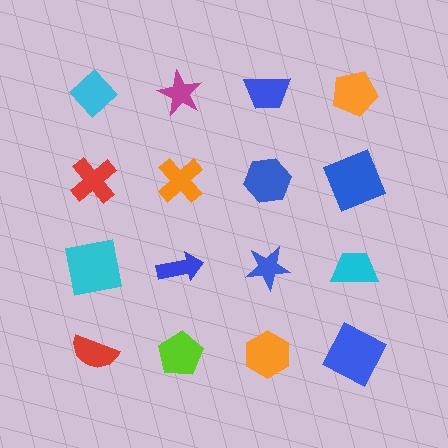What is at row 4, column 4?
A blue square.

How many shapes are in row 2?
4 shapes.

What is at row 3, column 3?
A blue star.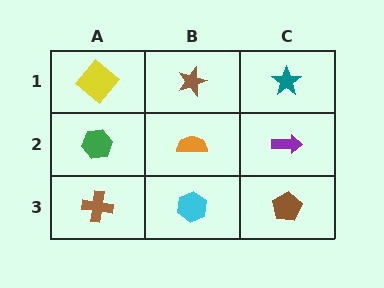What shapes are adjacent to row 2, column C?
A teal star (row 1, column C), a brown pentagon (row 3, column C), an orange semicircle (row 2, column B).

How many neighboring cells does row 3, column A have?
2.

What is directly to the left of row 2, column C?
An orange semicircle.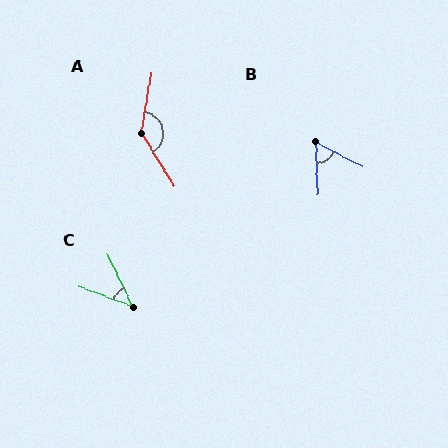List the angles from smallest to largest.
C (45°), B (61°), A (139°).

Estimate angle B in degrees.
Approximately 61 degrees.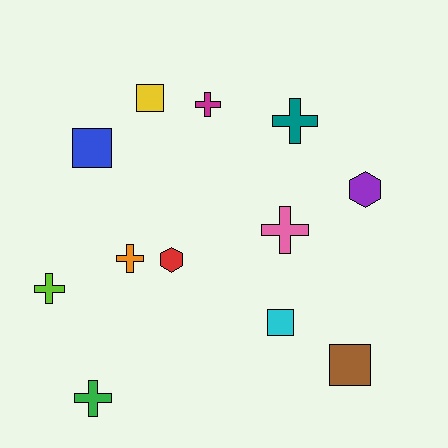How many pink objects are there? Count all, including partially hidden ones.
There is 1 pink object.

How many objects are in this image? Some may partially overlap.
There are 12 objects.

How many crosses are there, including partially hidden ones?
There are 6 crosses.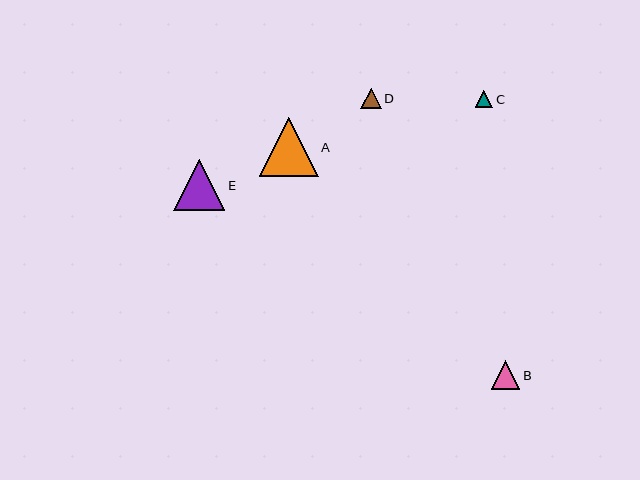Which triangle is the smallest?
Triangle C is the smallest with a size of approximately 17 pixels.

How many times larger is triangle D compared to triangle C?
Triangle D is approximately 1.2 times the size of triangle C.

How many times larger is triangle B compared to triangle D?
Triangle B is approximately 1.4 times the size of triangle D.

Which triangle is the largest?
Triangle A is the largest with a size of approximately 58 pixels.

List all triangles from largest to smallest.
From largest to smallest: A, E, B, D, C.